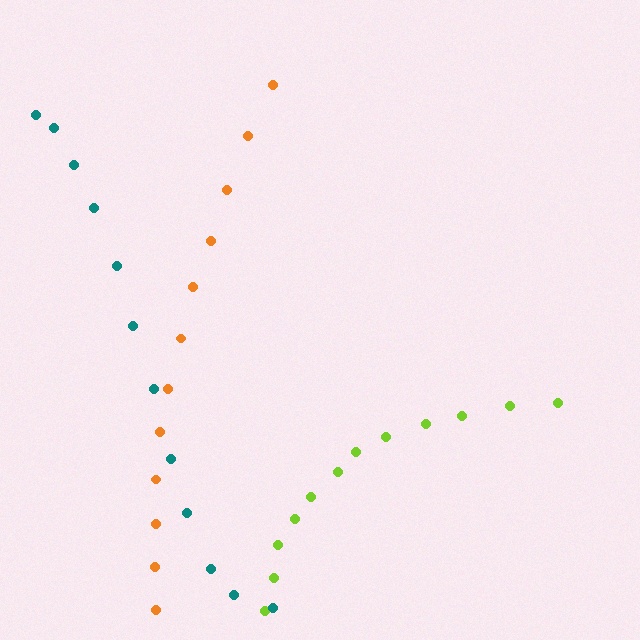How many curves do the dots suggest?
There are 3 distinct paths.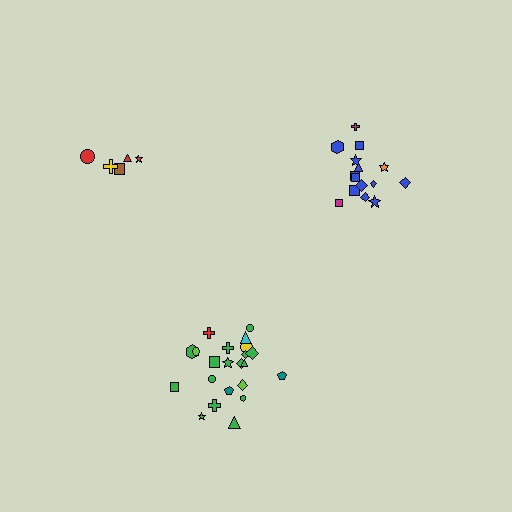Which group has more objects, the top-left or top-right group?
The top-right group.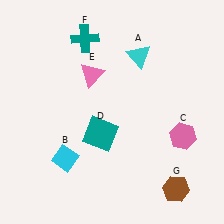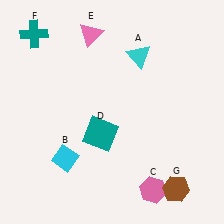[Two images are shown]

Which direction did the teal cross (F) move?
The teal cross (F) moved left.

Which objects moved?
The objects that moved are: the pink hexagon (C), the pink triangle (E), the teal cross (F).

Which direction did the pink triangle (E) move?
The pink triangle (E) moved up.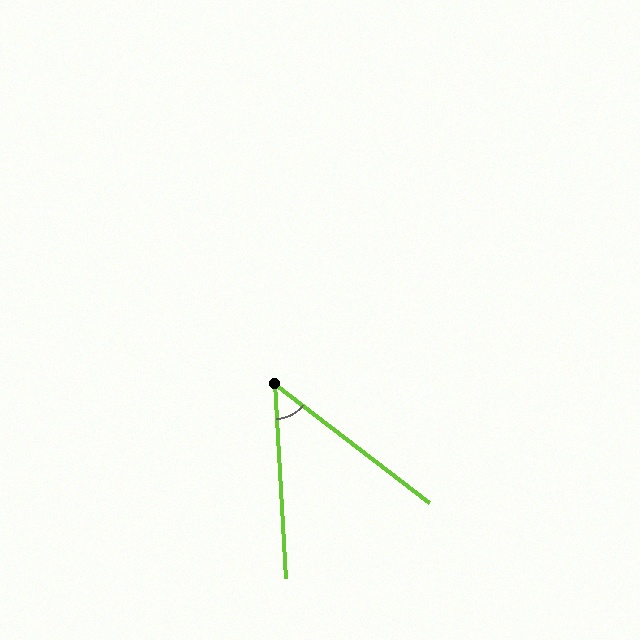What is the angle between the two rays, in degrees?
Approximately 49 degrees.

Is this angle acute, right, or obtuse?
It is acute.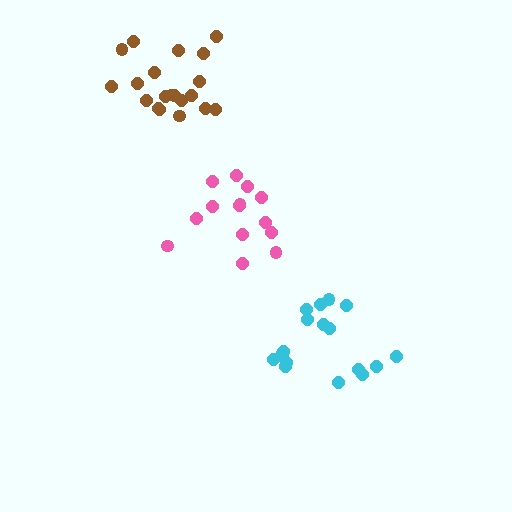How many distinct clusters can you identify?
There are 3 distinct clusters.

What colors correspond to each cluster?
The clusters are colored: cyan, pink, brown.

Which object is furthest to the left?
The brown cluster is leftmost.